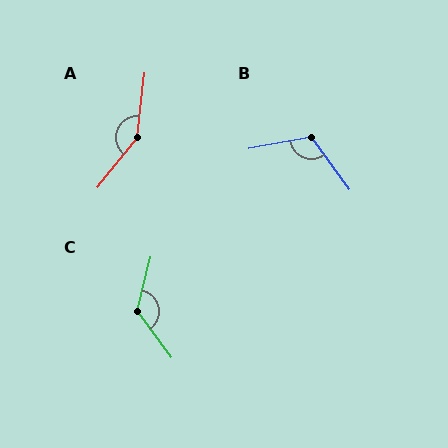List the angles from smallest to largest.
B (116°), C (129°), A (148°).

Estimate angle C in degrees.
Approximately 129 degrees.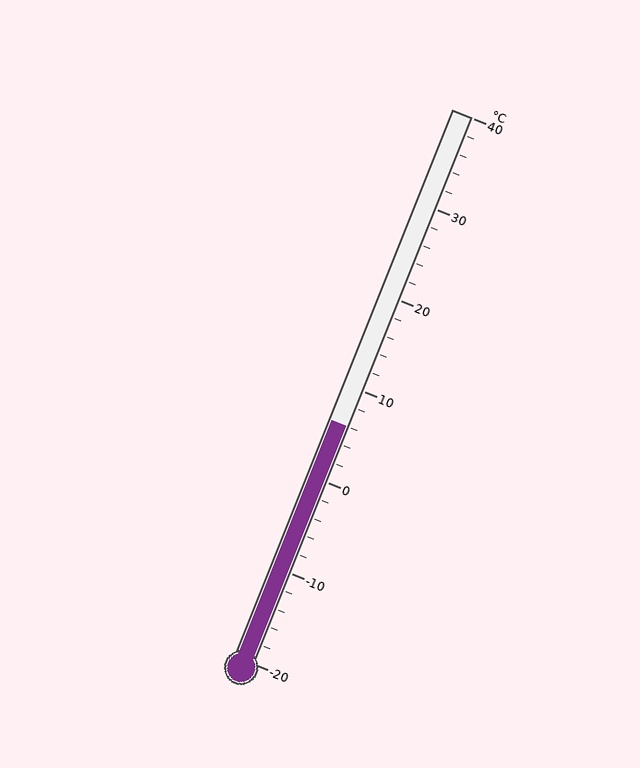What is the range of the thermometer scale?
The thermometer scale ranges from -20°C to 40°C.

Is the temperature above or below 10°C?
The temperature is below 10°C.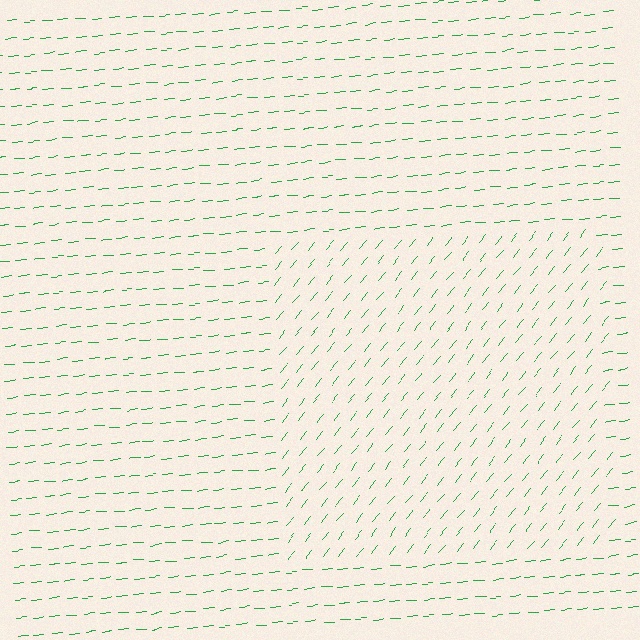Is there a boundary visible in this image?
Yes, there is a texture boundary formed by a change in line orientation.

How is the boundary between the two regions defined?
The boundary is defined purely by a change in line orientation (approximately 45 degrees difference). All lines are the same color and thickness.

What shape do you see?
I see a rectangle.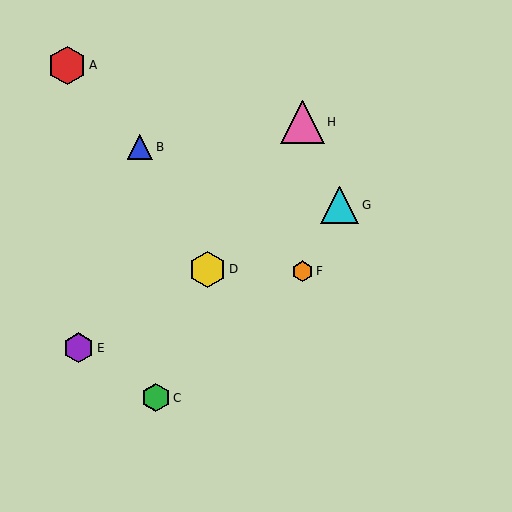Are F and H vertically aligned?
Yes, both are at x≈302.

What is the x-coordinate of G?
Object G is at x≈340.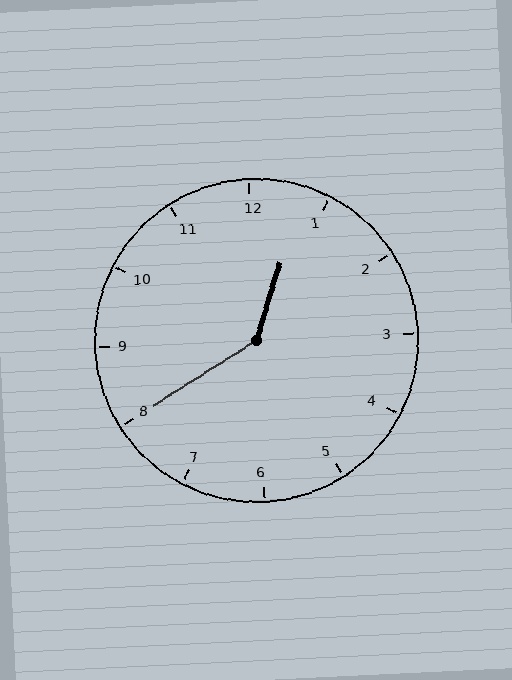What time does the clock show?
12:40.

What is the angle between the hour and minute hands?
Approximately 140 degrees.